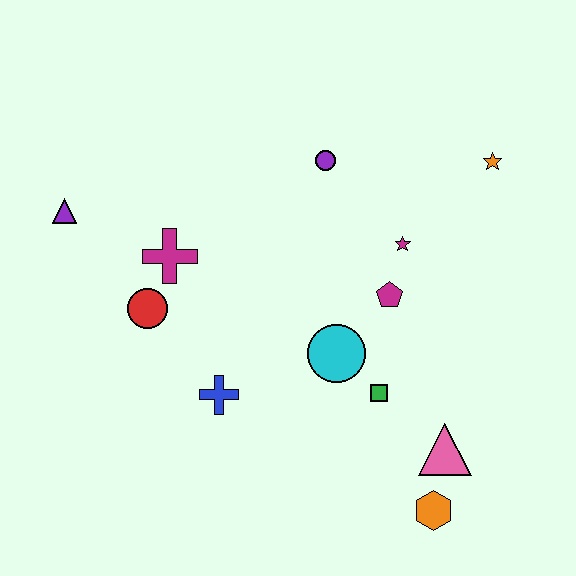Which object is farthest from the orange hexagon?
The purple triangle is farthest from the orange hexagon.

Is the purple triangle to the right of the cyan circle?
No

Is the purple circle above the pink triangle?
Yes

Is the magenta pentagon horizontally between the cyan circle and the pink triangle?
Yes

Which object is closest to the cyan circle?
The green square is closest to the cyan circle.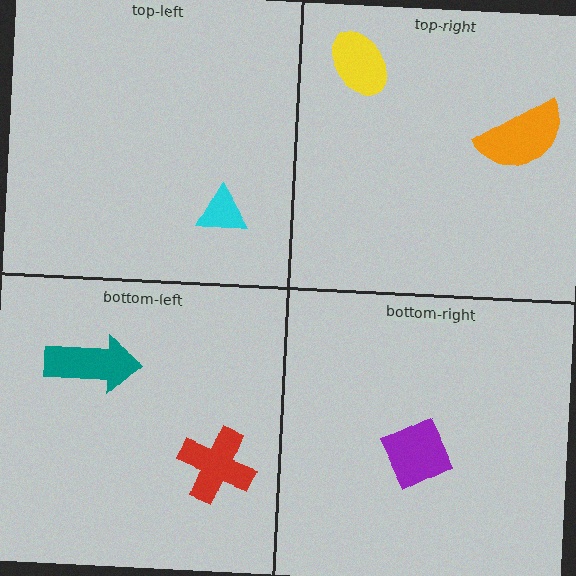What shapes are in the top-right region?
The orange semicircle, the yellow ellipse.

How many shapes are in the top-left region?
1.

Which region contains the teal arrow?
The bottom-left region.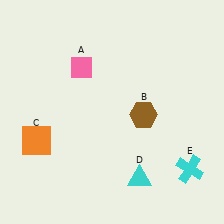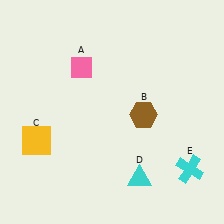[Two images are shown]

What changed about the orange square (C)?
In Image 1, C is orange. In Image 2, it changed to yellow.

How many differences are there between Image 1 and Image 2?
There is 1 difference between the two images.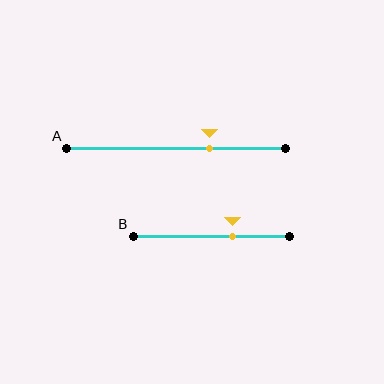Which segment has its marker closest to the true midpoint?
Segment B has its marker closest to the true midpoint.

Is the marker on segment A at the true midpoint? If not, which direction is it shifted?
No, the marker on segment A is shifted to the right by about 15% of the segment length.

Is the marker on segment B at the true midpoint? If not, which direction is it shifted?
No, the marker on segment B is shifted to the right by about 14% of the segment length.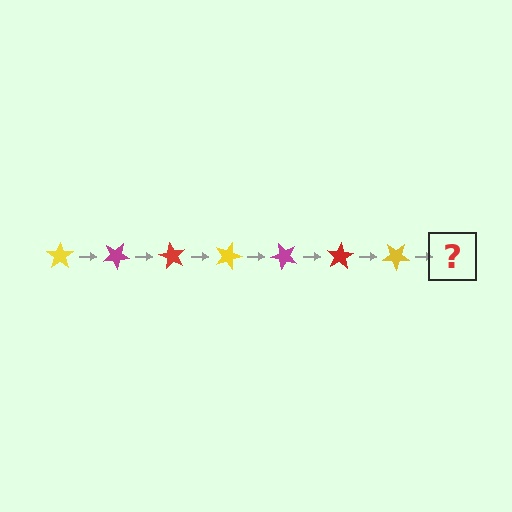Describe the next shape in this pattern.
It should be a magenta star, rotated 210 degrees from the start.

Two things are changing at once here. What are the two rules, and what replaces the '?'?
The two rules are that it rotates 30 degrees each step and the color cycles through yellow, magenta, and red. The '?' should be a magenta star, rotated 210 degrees from the start.